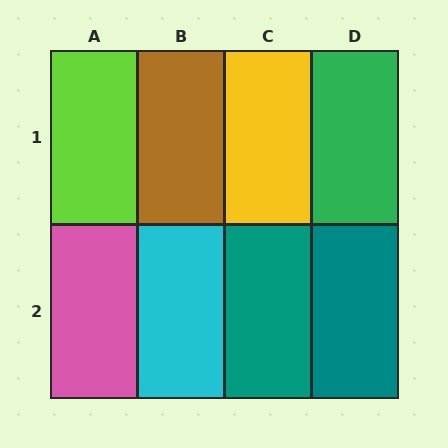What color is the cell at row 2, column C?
Teal.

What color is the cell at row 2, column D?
Teal.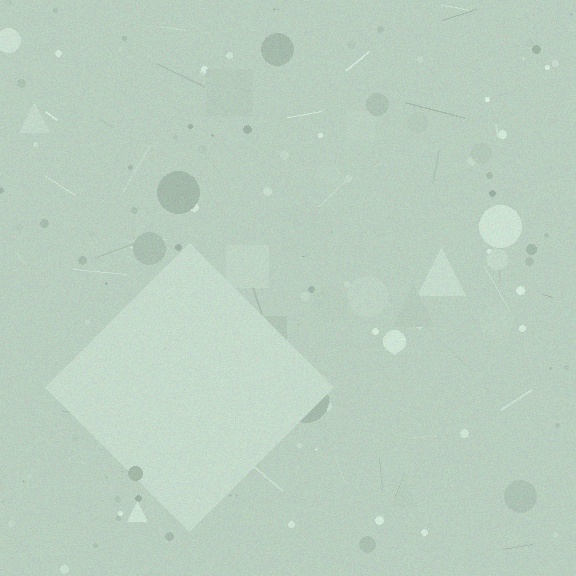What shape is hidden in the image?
A diamond is hidden in the image.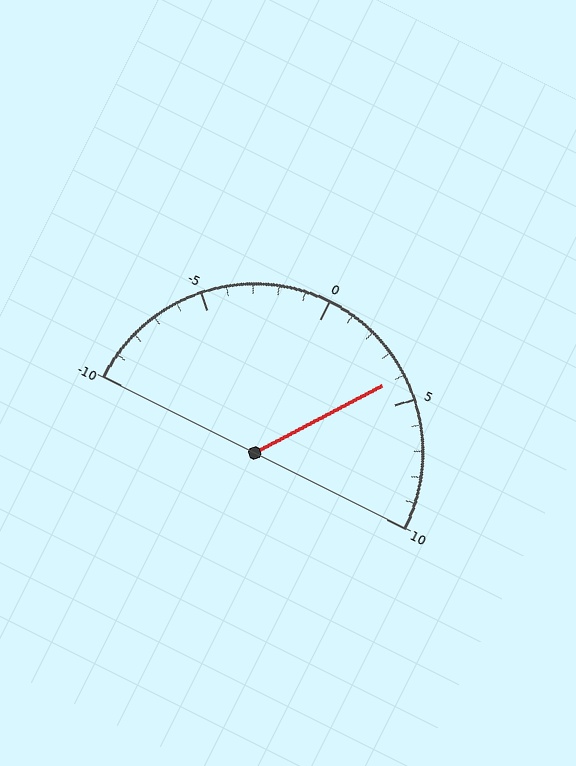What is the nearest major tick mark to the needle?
The nearest major tick mark is 5.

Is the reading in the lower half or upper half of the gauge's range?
The reading is in the upper half of the range (-10 to 10).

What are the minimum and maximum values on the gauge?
The gauge ranges from -10 to 10.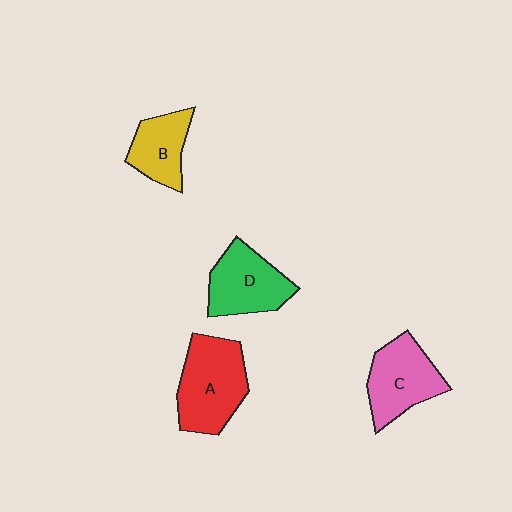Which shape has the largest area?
Shape A (red).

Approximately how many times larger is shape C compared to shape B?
Approximately 1.4 times.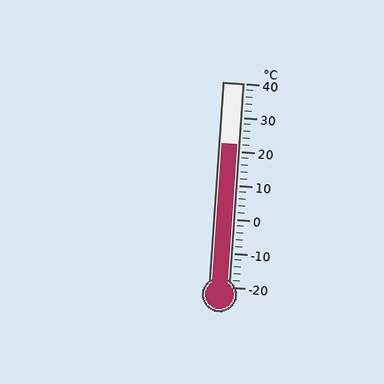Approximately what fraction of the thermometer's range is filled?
The thermometer is filled to approximately 70% of its range.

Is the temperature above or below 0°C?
The temperature is above 0°C.